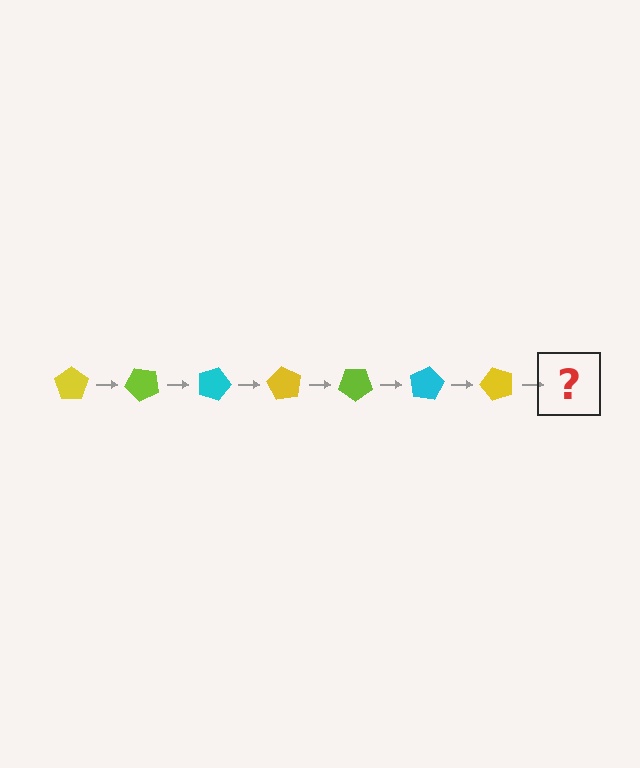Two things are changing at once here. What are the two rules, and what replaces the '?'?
The two rules are that it rotates 45 degrees each step and the color cycles through yellow, lime, and cyan. The '?' should be a lime pentagon, rotated 315 degrees from the start.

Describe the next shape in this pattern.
It should be a lime pentagon, rotated 315 degrees from the start.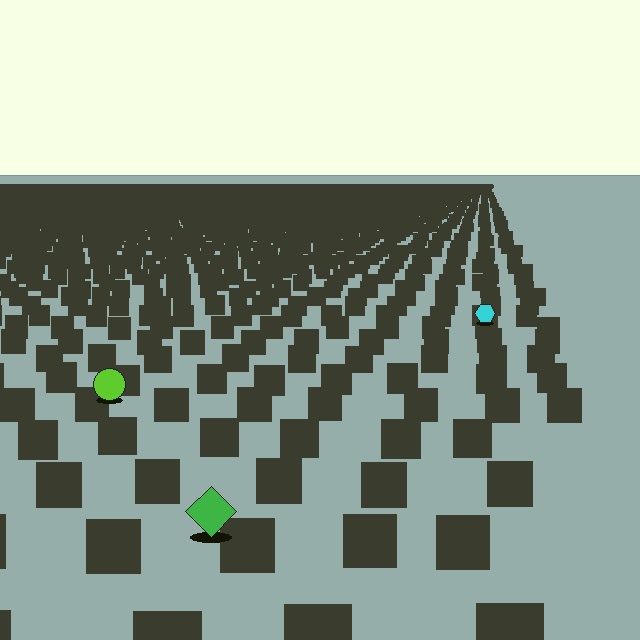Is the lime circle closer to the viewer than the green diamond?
No. The green diamond is closer — you can tell from the texture gradient: the ground texture is coarser near it.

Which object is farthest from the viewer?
The cyan hexagon is farthest from the viewer. It appears smaller and the ground texture around it is denser.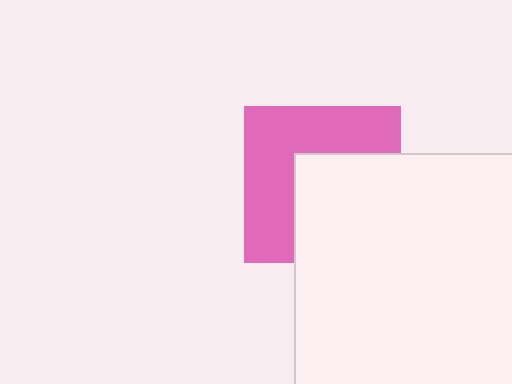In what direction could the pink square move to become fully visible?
The pink square could move toward the upper-left. That would shift it out from behind the white square entirely.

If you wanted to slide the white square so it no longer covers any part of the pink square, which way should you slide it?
Slide it toward the lower-right — that is the most direct way to separate the two shapes.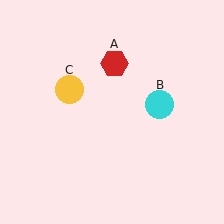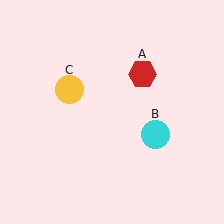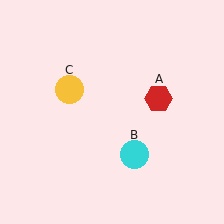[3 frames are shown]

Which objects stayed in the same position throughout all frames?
Yellow circle (object C) remained stationary.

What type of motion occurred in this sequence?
The red hexagon (object A), cyan circle (object B) rotated clockwise around the center of the scene.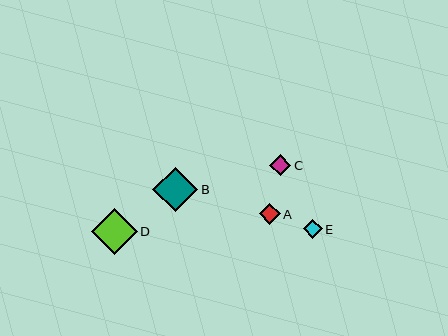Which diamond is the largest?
Diamond D is the largest with a size of approximately 46 pixels.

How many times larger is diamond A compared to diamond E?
Diamond A is approximately 1.1 times the size of diamond E.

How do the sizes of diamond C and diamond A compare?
Diamond C and diamond A are approximately the same size.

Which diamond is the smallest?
Diamond E is the smallest with a size of approximately 19 pixels.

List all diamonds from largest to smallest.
From largest to smallest: D, B, C, A, E.